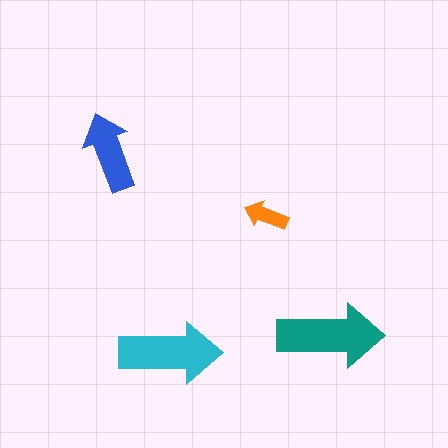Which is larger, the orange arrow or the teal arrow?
The teal one.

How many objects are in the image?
There are 4 objects in the image.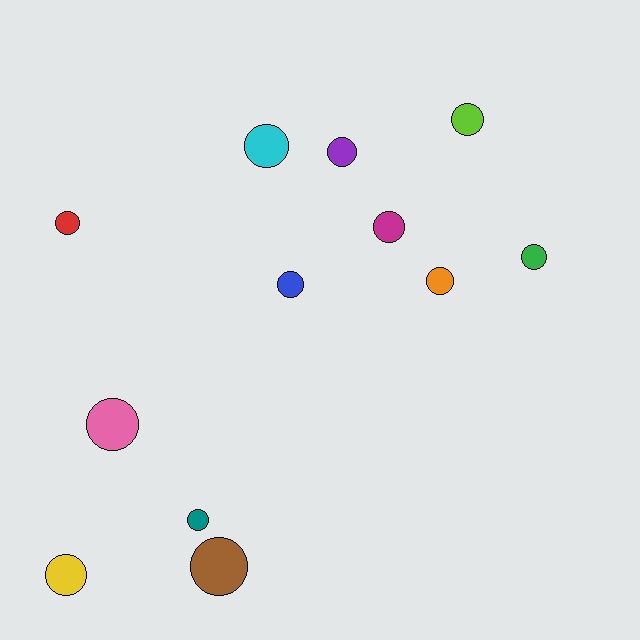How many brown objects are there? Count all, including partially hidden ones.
There is 1 brown object.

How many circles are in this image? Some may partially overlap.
There are 12 circles.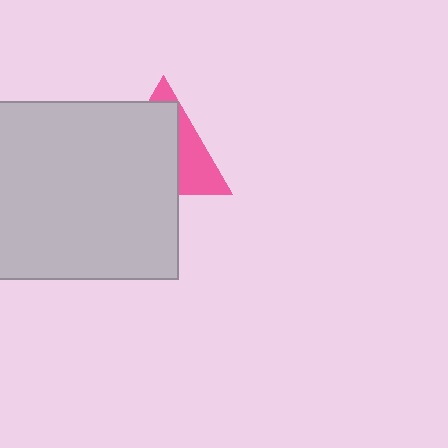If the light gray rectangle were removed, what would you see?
You would see the complete pink triangle.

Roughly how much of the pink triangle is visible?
A small part of it is visible (roughly 35%).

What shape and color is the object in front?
The object in front is a light gray rectangle.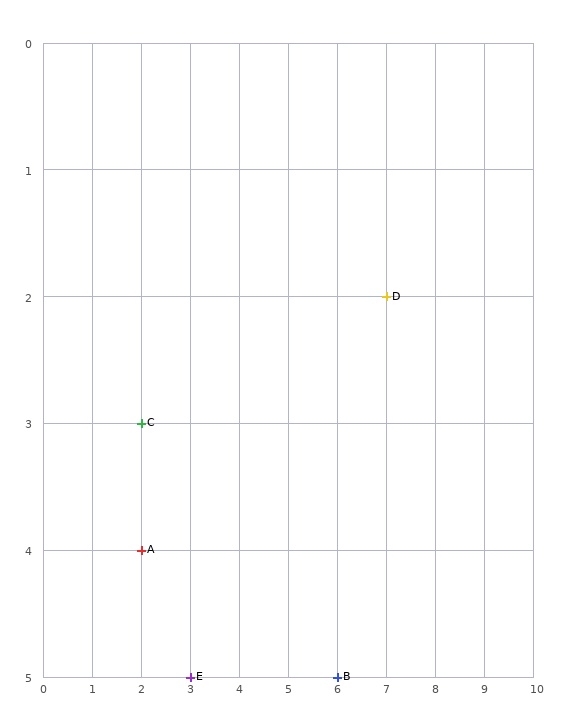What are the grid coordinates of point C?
Point C is at grid coordinates (2, 3).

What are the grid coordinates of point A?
Point A is at grid coordinates (2, 4).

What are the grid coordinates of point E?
Point E is at grid coordinates (3, 5).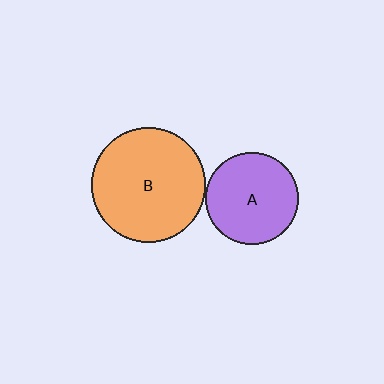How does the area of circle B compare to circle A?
Approximately 1.5 times.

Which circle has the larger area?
Circle B (orange).